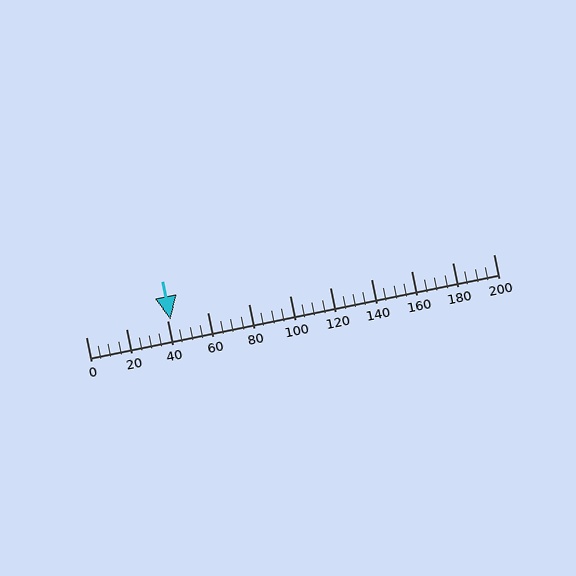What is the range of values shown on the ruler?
The ruler shows values from 0 to 200.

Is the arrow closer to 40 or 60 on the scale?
The arrow is closer to 40.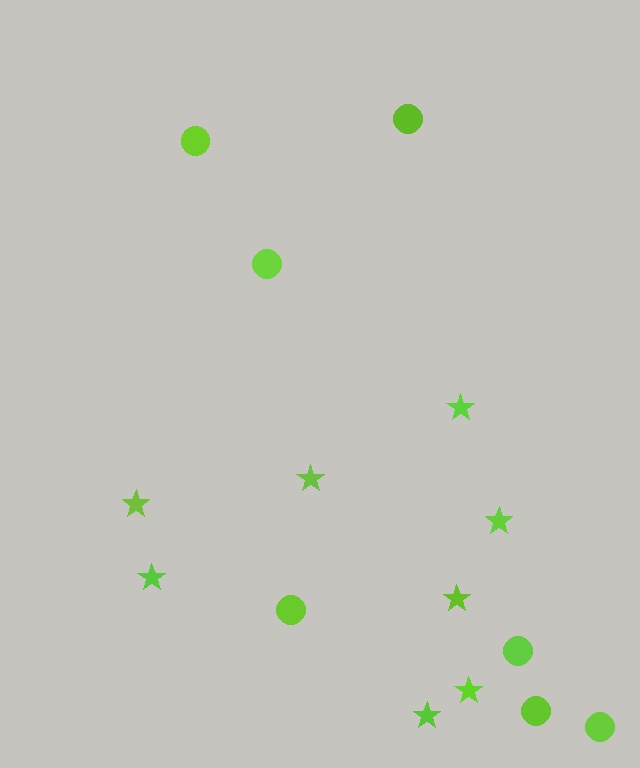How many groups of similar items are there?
There are 2 groups: one group of stars (8) and one group of circles (7).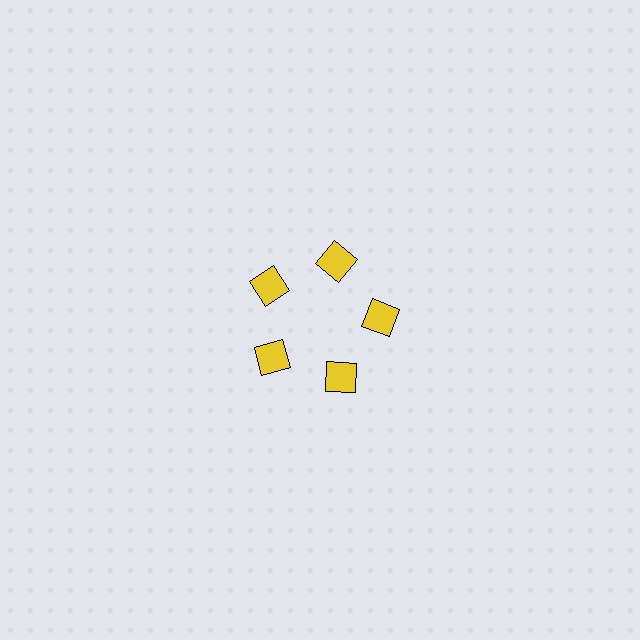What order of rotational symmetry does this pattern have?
This pattern has 5-fold rotational symmetry.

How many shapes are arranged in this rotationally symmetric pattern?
There are 5 shapes, arranged in 5 groups of 1.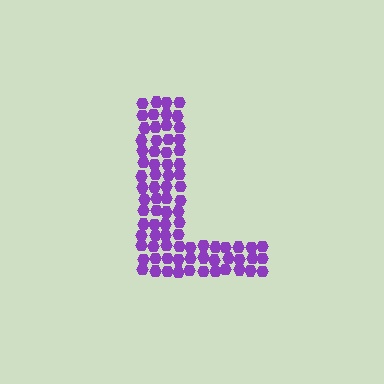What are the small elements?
The small elements are hexagons.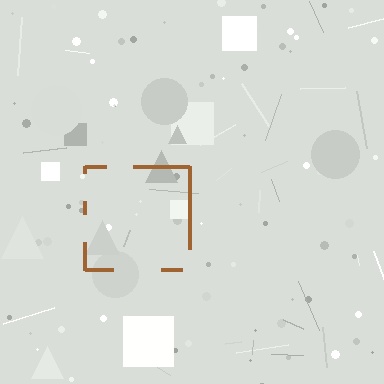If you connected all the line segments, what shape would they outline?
They would outline a square.